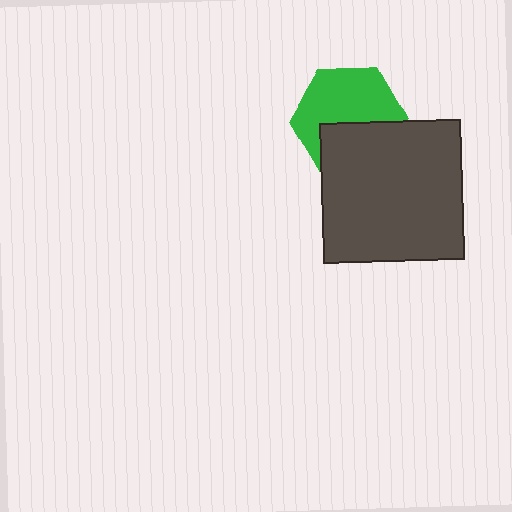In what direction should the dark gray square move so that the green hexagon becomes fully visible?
The dark gray square should move down. That is the shortest direction to clear the overlap and leave the green hexagon fully visible.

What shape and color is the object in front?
The object in front is a dark gray square.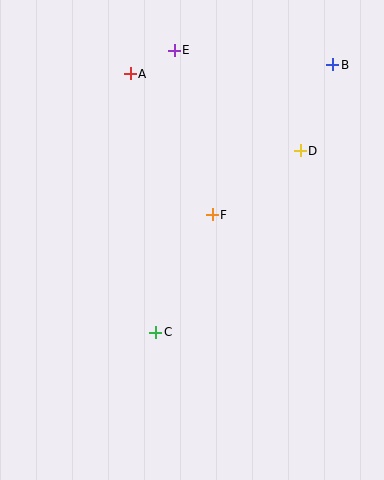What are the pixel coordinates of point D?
Point D is at (300, 151).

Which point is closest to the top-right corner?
Point B is closest to the top-right corner.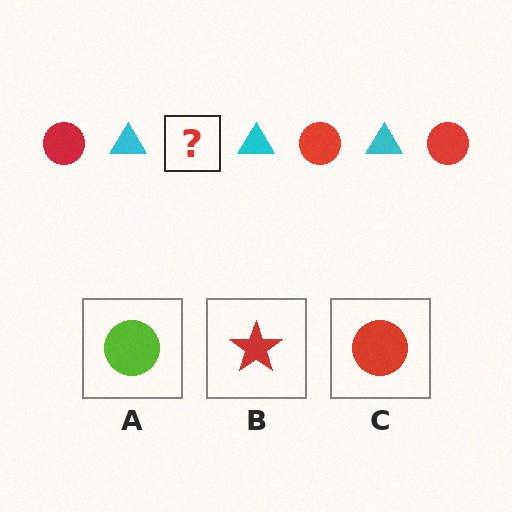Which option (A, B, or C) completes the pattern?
C.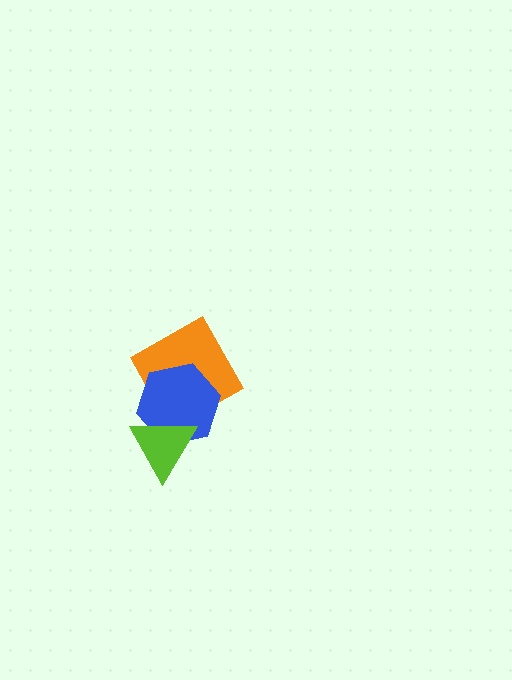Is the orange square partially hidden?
Yes, it is partially covered by another shape.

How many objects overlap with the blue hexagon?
2 objects overlap with the blue hexagon.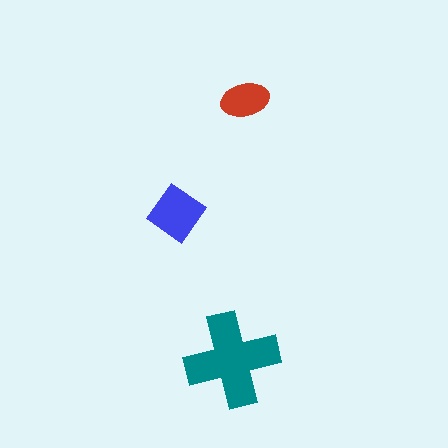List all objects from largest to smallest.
The teal cross, the blue diamond, the red ellipse.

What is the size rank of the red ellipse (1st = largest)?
3rd.